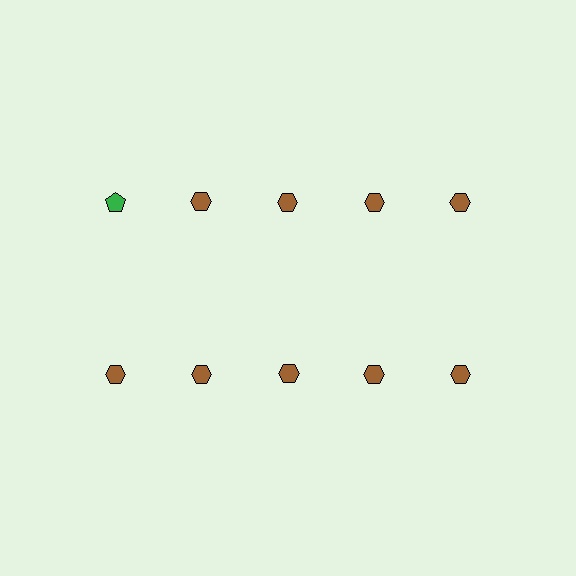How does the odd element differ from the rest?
It differs in both color (green instead of brown) and shape (pentagon instead of hexagon).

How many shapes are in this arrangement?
There are 10 shapes arranged in a grid pattern.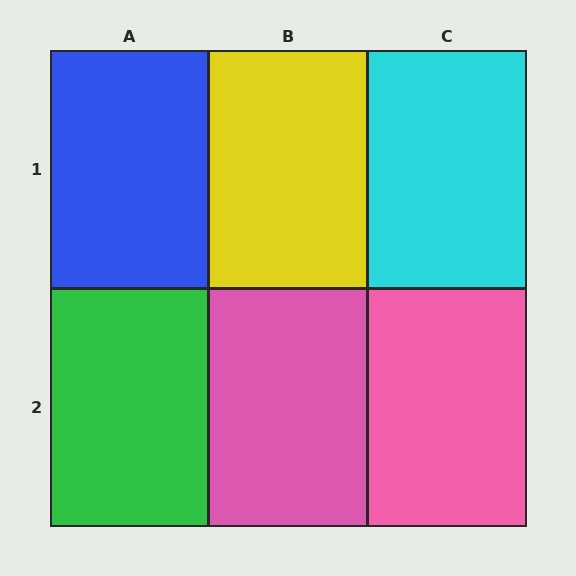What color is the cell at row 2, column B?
Pink.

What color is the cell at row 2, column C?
Pink.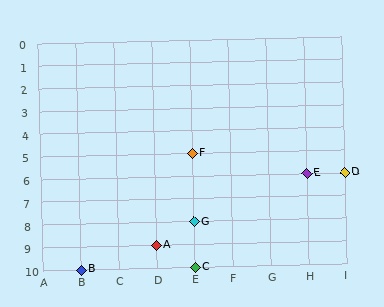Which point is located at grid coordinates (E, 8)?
Point G is at (E, 8).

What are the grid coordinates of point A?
Point A is at grid coordinates (D, 9).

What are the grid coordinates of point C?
Point C is at grid coordinates (E, 10).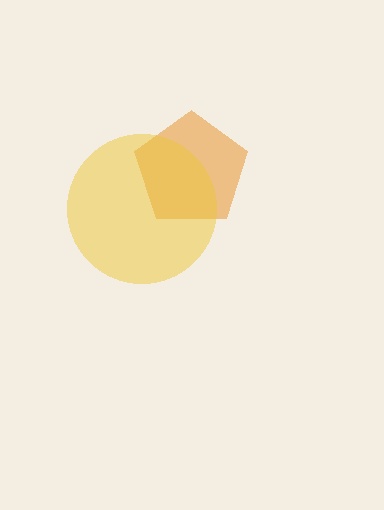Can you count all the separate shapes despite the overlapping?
Yes, there are 2 separate shapes.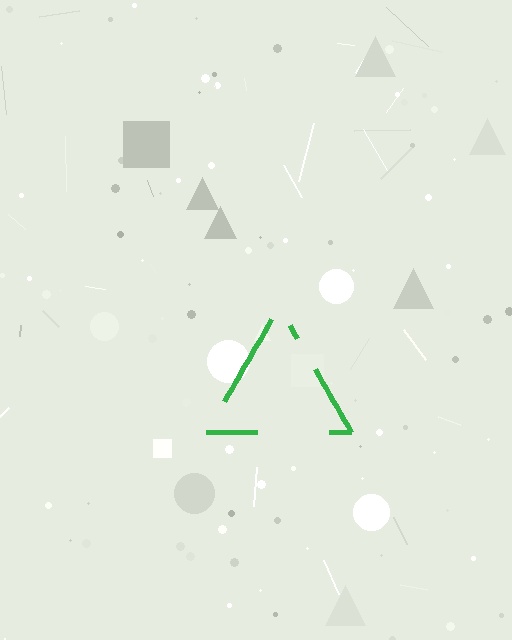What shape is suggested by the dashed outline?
The dashed outline suggests a triangle.